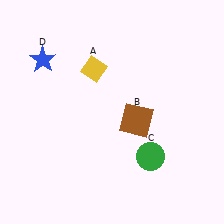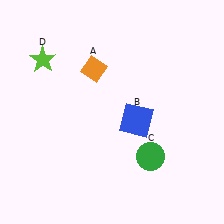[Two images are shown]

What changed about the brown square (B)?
In Image 1, B is brown. In Image 2, it changed to blue.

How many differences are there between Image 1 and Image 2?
There are 3 differences between the two images.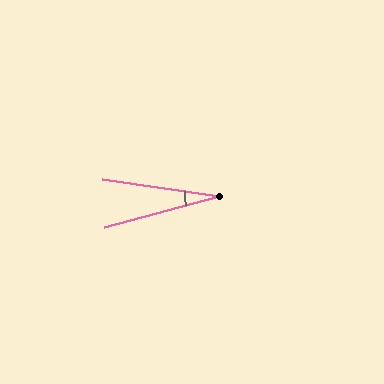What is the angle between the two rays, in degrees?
Approximately 23 degrees.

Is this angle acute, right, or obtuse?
It is acute.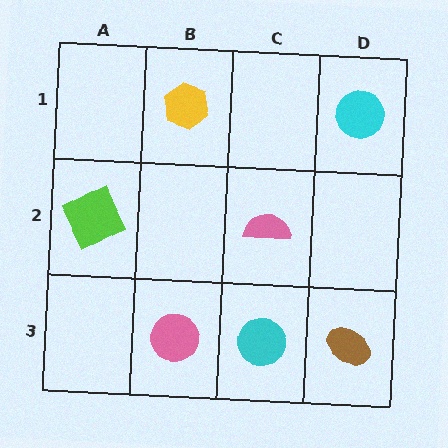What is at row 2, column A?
A lime square.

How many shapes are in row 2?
2 shapes.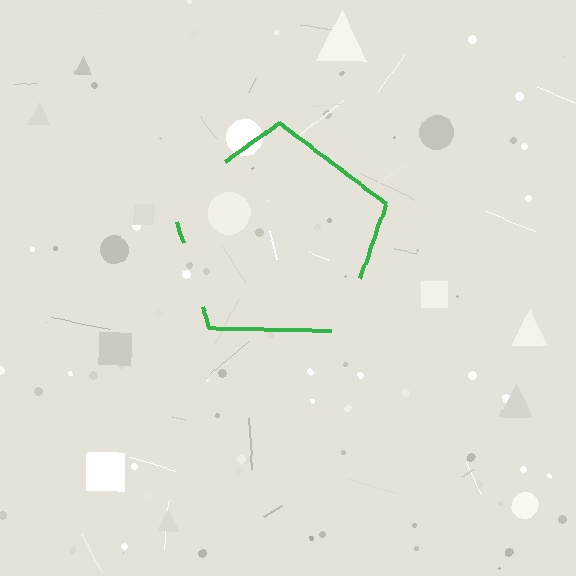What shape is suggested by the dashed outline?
The dashed outline suggests a pentagon.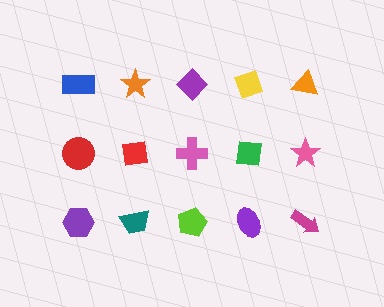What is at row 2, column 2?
A red square.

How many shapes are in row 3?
5 shapes.